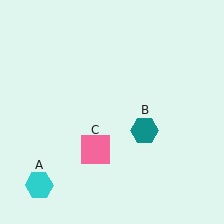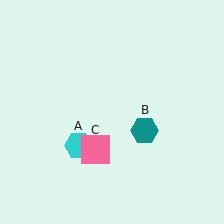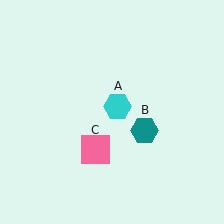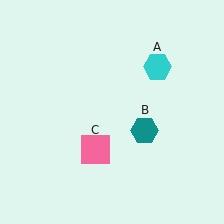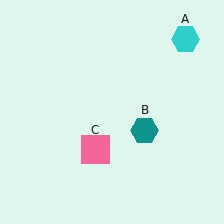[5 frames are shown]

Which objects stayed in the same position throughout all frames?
Teal hexagon (object B) and pink square (object C) remained stationary.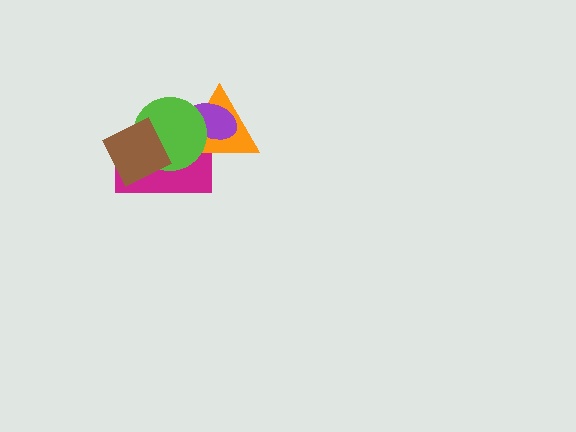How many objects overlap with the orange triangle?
3 objects overlap with the orange triangle.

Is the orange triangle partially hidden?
Yes, it is partially covered by another shape.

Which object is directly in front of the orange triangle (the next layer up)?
The purple ellipse is directly in front of the orange triangle.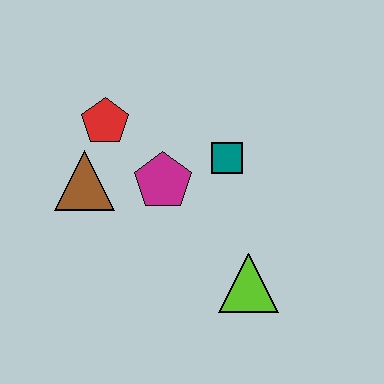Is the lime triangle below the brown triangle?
Yes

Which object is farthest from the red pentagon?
The lime triangle is farthest from the red pentagon.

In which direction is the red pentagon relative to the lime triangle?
The red pentagon is above the lime triangle.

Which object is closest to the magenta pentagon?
The teal square is closest to the magenta pentagon.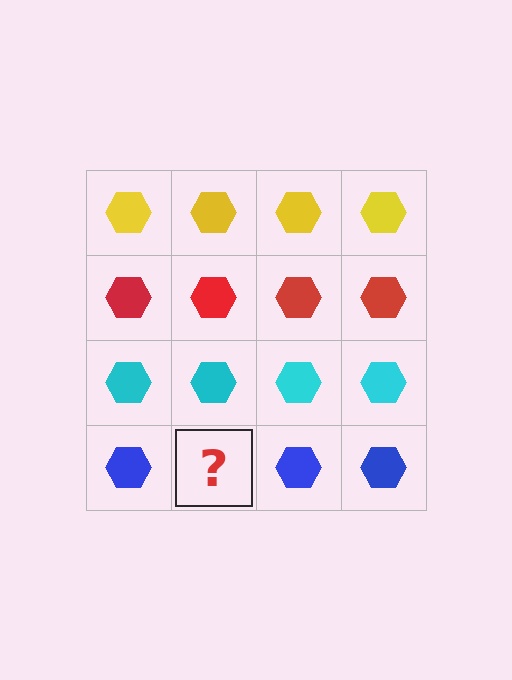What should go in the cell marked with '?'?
The missing cell should contain a blue hexagon.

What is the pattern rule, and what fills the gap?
The rule is that each row has a consistent color. The gap should be filled with a blue hexagon.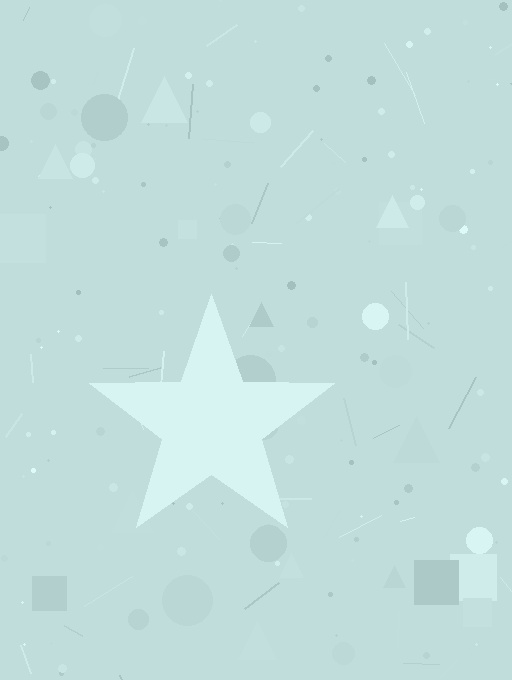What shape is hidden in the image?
A star is hidden in the image.